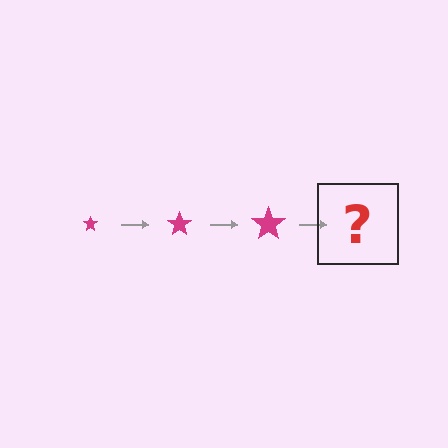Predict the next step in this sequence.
The next step is a magenta star, larger than the previous one.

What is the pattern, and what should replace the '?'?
The pattern is that the star gets progressively larger each step. The '?' should be a magenta star, larger than the previous one.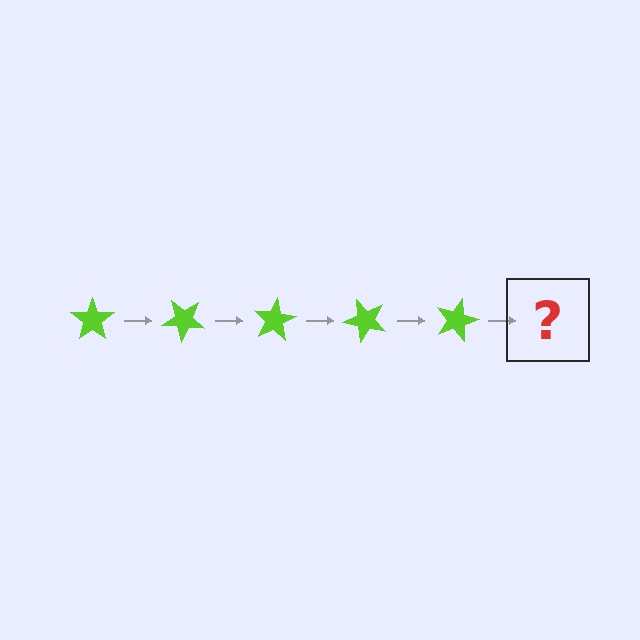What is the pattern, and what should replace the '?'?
The pattern is that the star rotates 40 degrees each step. The '?' should be a lime star rotated 200 degrees.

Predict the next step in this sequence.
The next step is a lime star rotated 200 degrees.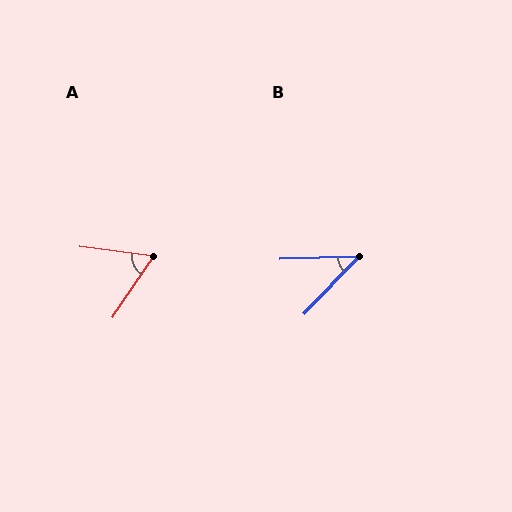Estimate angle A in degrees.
Approximately 63 degrees.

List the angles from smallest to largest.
B (44°), A (63°).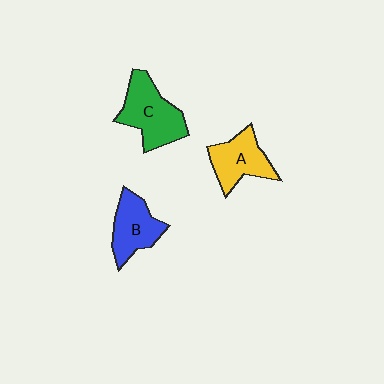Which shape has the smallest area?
Shape B (blue).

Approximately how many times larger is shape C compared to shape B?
Approximately 1.3 times.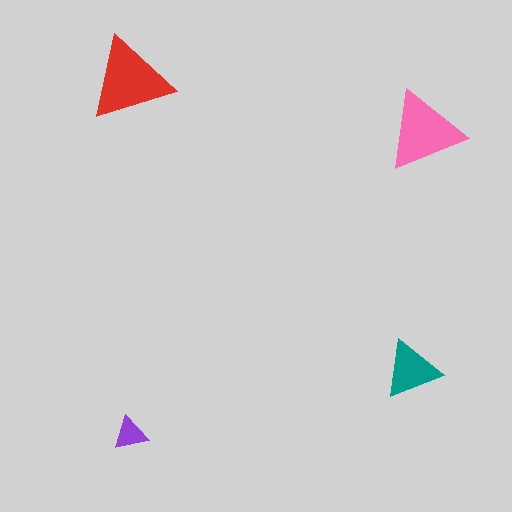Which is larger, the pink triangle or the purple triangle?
The pink one.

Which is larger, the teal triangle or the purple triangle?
The teal one.